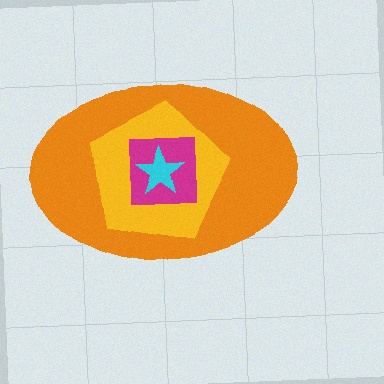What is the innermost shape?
The cyan star.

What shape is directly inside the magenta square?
The cyan star.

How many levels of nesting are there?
4.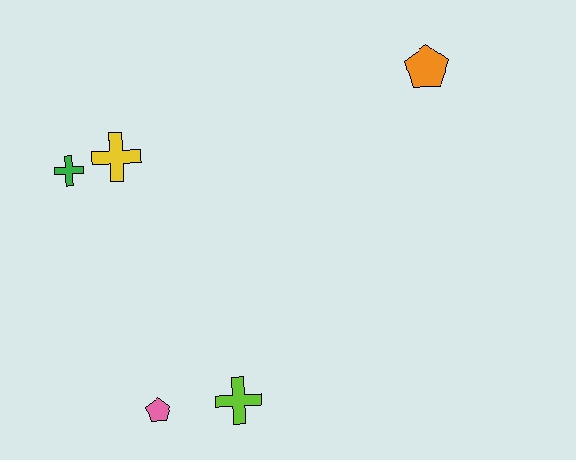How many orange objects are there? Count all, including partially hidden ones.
There is 1 orange object.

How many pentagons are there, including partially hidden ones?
There are 2 pentagons.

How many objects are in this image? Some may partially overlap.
There are 5 objects.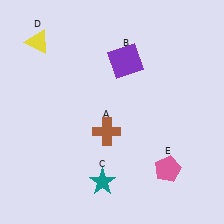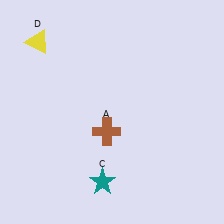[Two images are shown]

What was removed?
The pink pentagon (E), the purple square (B) were removed in Image 2.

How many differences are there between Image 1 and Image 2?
There are 2 differences between the two images.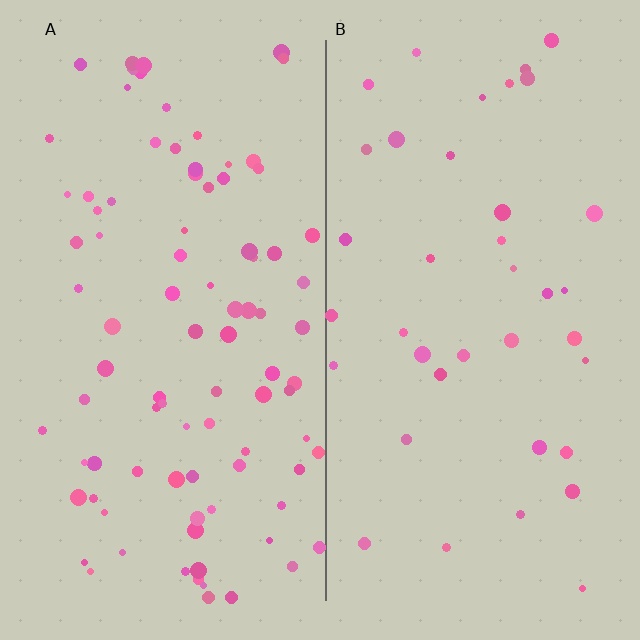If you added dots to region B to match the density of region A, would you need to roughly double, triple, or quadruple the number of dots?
Approximately double.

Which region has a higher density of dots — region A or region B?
A (the left).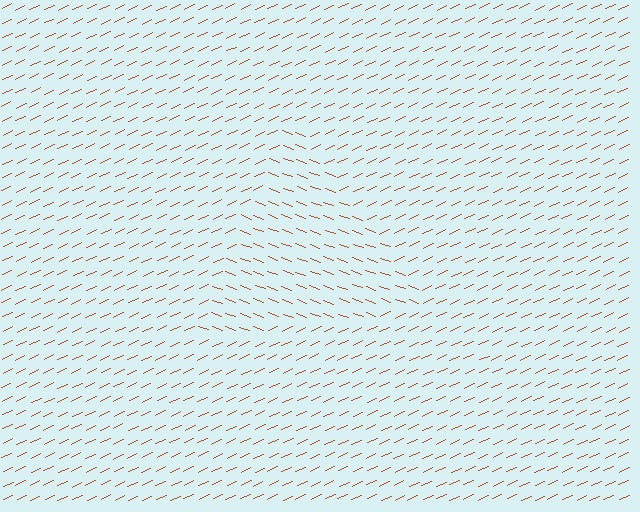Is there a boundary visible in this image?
Yes, there is a texture boundary formed by a change in line orientation.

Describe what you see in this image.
The image is filled with small brown line segments. A triangle region in the image has lines oriented differently from the surrounding lines, creating a visible texture boundary.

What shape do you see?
I see a triangle.